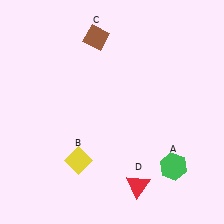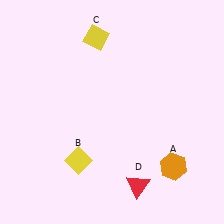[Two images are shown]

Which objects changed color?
A changed from green to orange. C changed from brown to yellow.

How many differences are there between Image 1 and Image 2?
There are 2 differences between the two images.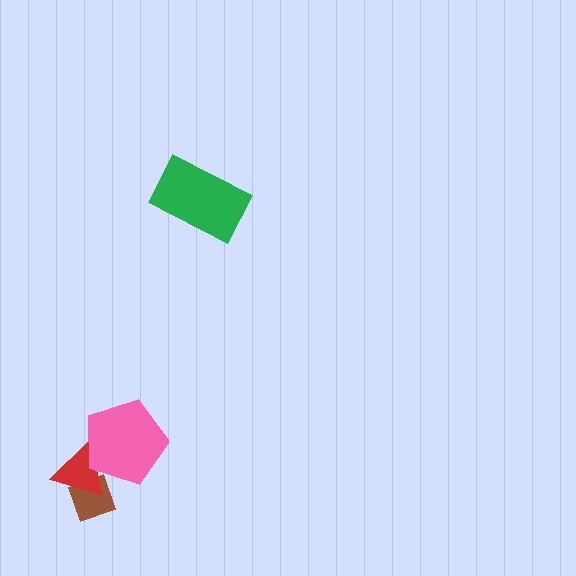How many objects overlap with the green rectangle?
0 objects overlap with the green rectangle.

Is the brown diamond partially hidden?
Yes, it is partially covered by another shape.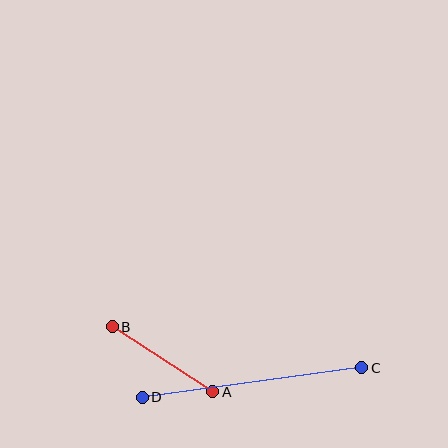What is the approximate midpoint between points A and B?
The midpoint is at approximately (163, 359) pixels.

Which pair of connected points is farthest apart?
Points C and D are farthest apart.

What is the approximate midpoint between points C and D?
The midpoint is at approximately (252, 383) pixels.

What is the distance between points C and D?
The distance is approximately 221 pixels.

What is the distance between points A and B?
The distance is approximately 120 pixels.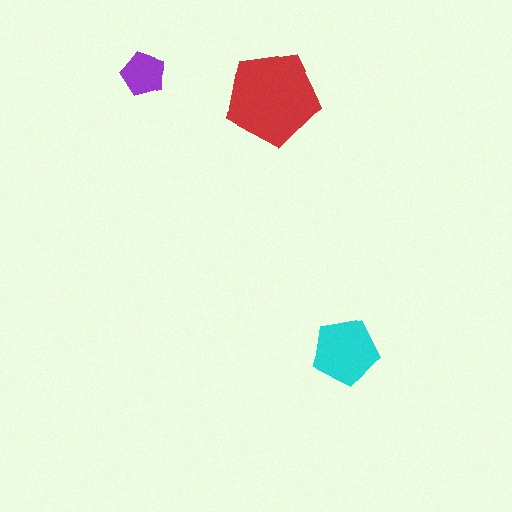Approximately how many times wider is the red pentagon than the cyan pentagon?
About 1.5 times wider.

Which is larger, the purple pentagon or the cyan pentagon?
The cyan one.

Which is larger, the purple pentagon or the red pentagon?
The red one.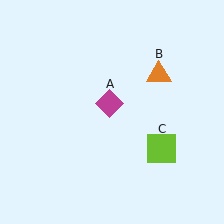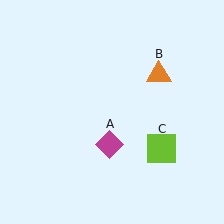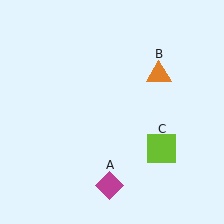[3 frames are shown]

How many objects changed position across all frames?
1 object changed position: magenta diamond (object A).